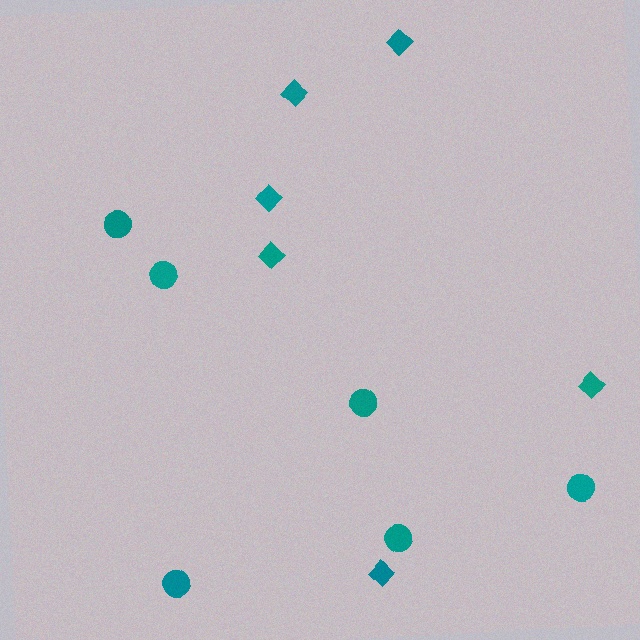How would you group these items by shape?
There are 2 groups: one group of diamonds (6) and one group of circles (6).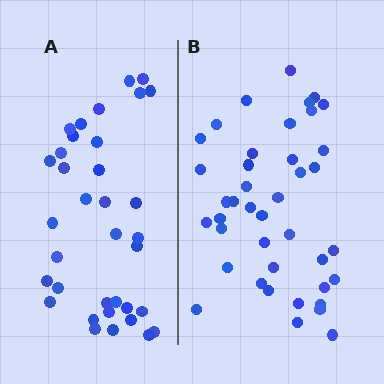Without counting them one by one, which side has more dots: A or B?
Region B (the right region) has more dots.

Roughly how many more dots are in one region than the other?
Region B has about 6 more dots than region A.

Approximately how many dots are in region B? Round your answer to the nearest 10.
About 40 dots. (The exact count is 41, which rounds to 40.)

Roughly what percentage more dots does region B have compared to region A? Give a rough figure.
About 15% more.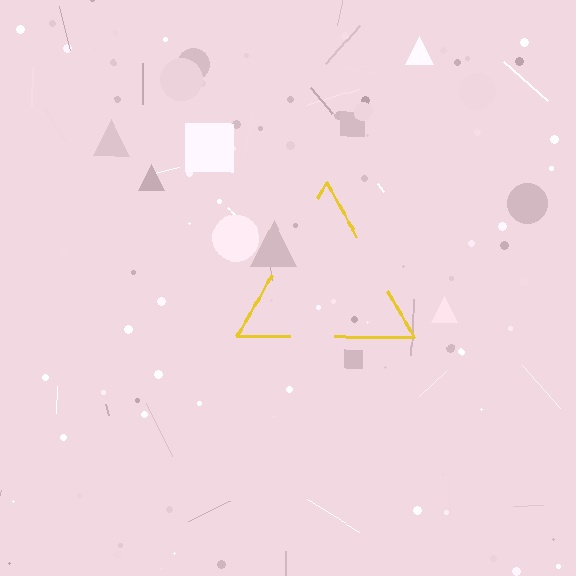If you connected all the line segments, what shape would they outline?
They would outline a triangle.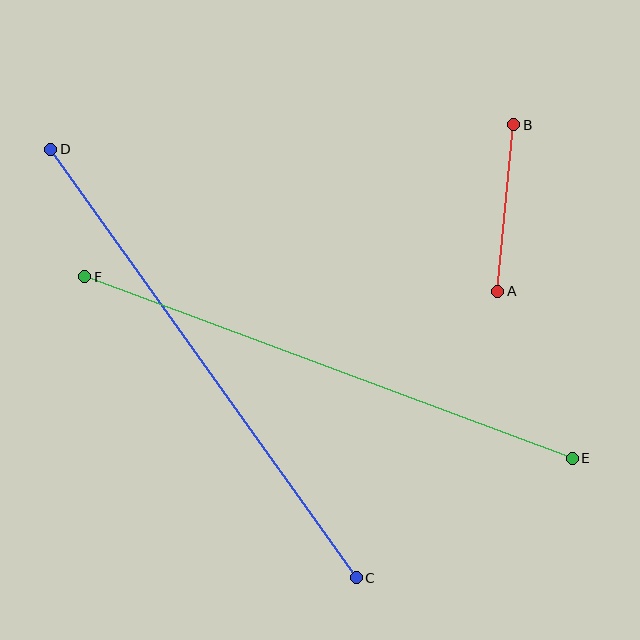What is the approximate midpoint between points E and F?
The midpoint is at approximately (329, 368) pixels.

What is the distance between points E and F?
The distance is approximately 520 pixels.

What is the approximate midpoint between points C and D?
The midpoint is at approximately (203, 363) pixels.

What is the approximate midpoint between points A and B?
The midpoint is at approximately (506, 208) pixels.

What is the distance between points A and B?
The distance is approximately 167 pixels.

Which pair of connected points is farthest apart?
Points C and D are farthest apart.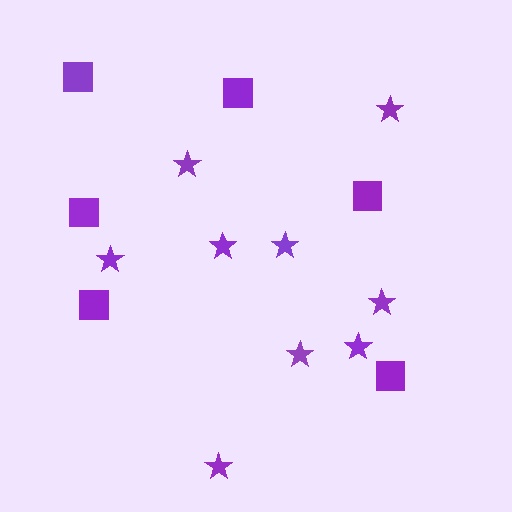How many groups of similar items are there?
There are 2 groups: one group of squares (6) and one group of stars (9).